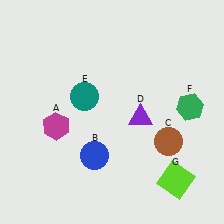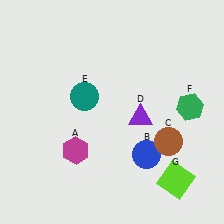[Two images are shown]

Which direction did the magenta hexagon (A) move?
The magenta hexagon (A) moved down.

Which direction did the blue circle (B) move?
The blue circle (B) moved right.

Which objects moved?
The objects that moved are: the magenta hexagon (A), the blue circle (B).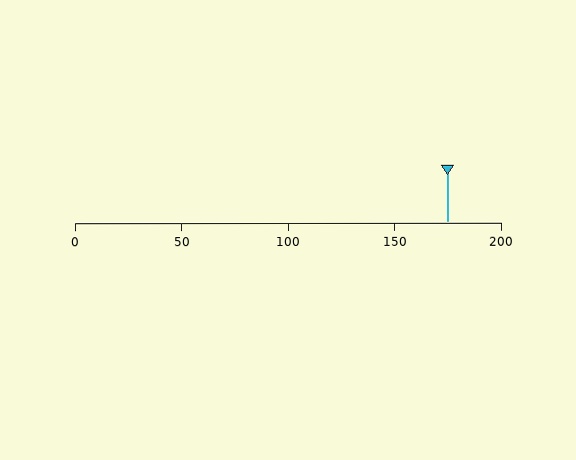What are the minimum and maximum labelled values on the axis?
The axis runs from 0 to 200.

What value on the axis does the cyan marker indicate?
The marker indicates approximately 175.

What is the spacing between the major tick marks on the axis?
The major ticks are spaced 50 apart.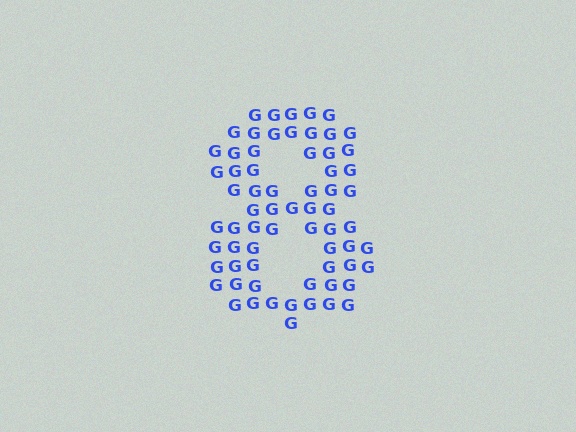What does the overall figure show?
The overall figure shows the digit 8.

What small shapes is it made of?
It is made of small letter G's.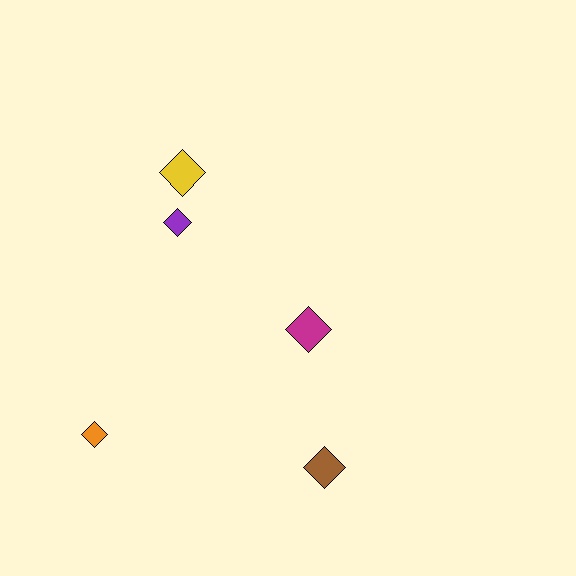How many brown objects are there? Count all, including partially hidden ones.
There is 1 brown object.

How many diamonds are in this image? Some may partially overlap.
There are 5 diamonds.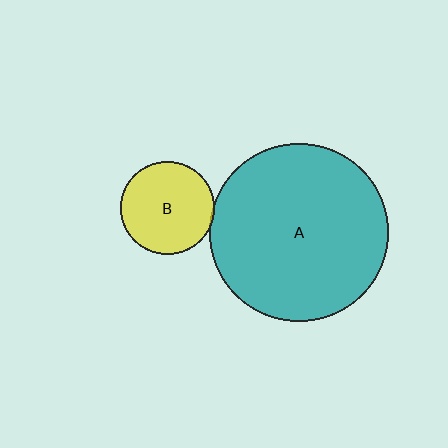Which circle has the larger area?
Circle A (teal).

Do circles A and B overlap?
Yes.